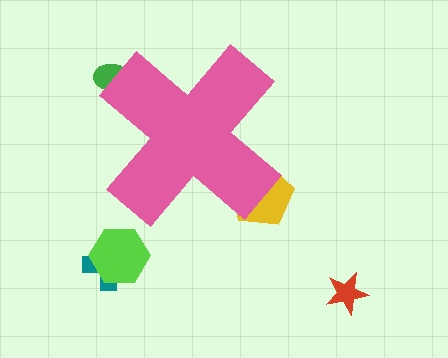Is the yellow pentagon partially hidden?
Yes, the yellow pentagon is partially hidden behind the pink cross.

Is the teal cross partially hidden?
No, the teal cross is fully visible.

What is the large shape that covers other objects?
A pink cross.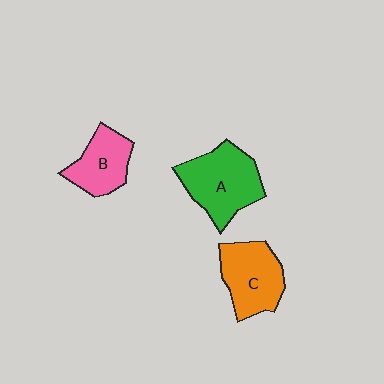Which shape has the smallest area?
Shape B (pink).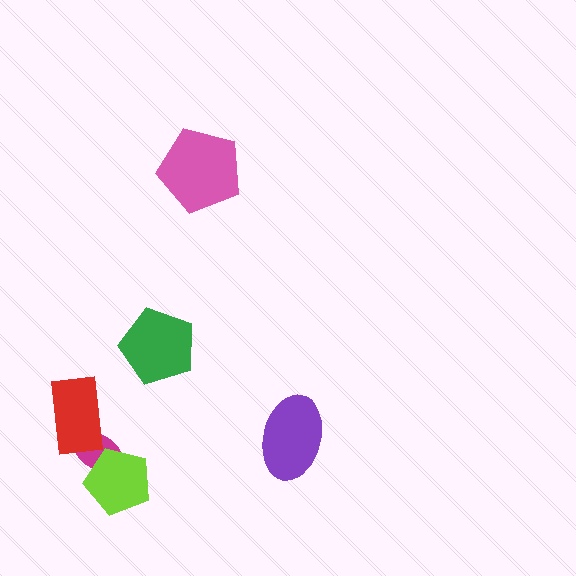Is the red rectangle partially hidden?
No, no other shape covers it.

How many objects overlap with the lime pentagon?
1 object overlaps with the lime pentagon.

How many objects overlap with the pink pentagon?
0 objects overlap with the pink pentagon.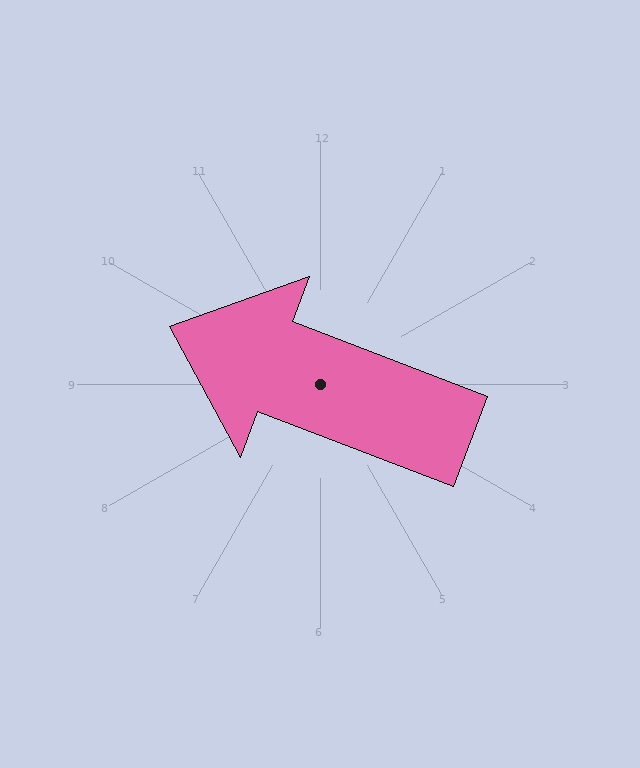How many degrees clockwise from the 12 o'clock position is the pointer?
Approximately 291 degrees.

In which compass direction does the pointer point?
West.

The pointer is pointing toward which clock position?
Roughly 10 o'clock.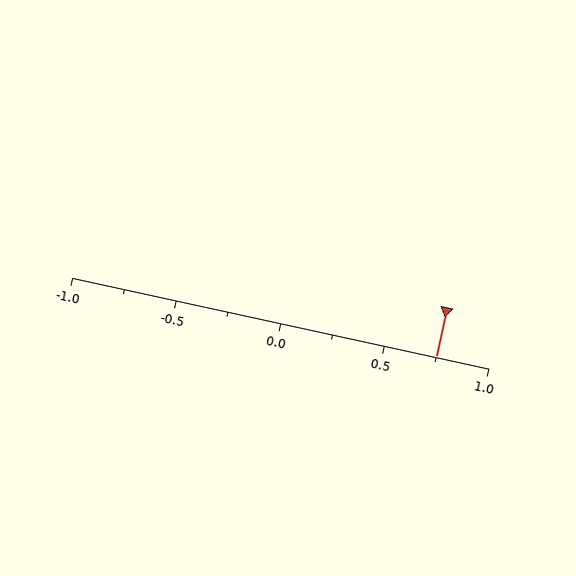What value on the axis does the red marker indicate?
The marker indicates approximately 0.75.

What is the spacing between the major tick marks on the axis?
The major ticks are spaced 0.5 apart.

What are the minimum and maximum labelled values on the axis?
The axis runs from -1.0 to 1.0.